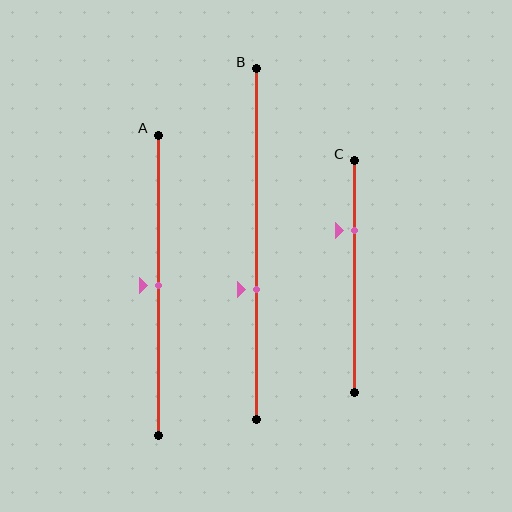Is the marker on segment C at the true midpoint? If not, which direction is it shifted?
No, the marker on segment C is shifted upward by about 20% of the segment length.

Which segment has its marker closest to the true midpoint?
Segment A has its marker closest to the true midpoint.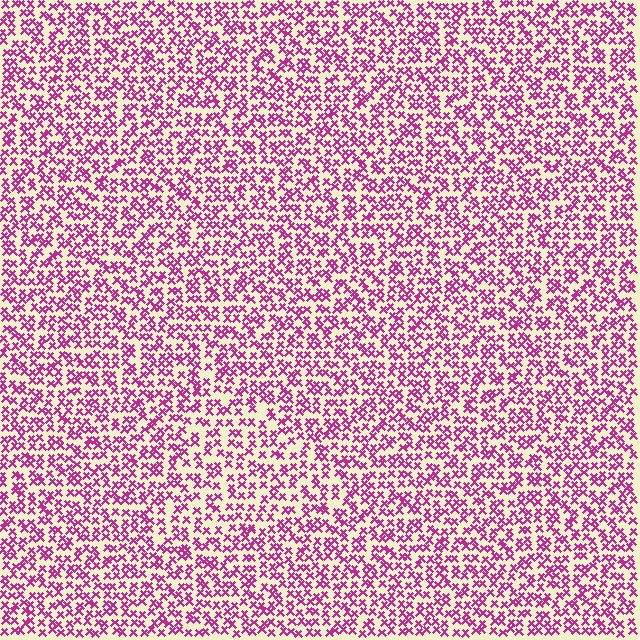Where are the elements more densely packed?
The elements are more densely packed outside the triangle boundary.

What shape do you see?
I see a triangle.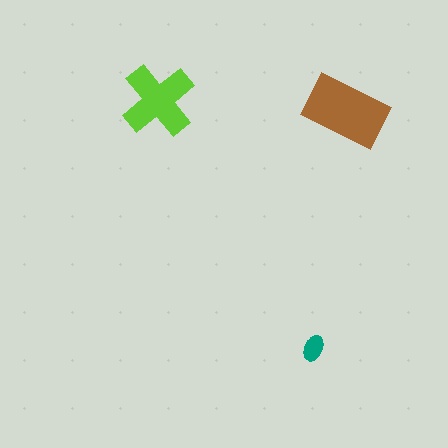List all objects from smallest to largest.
The teal ellipse, the lime cross, the brown rectangle.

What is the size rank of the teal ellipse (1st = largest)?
3rd.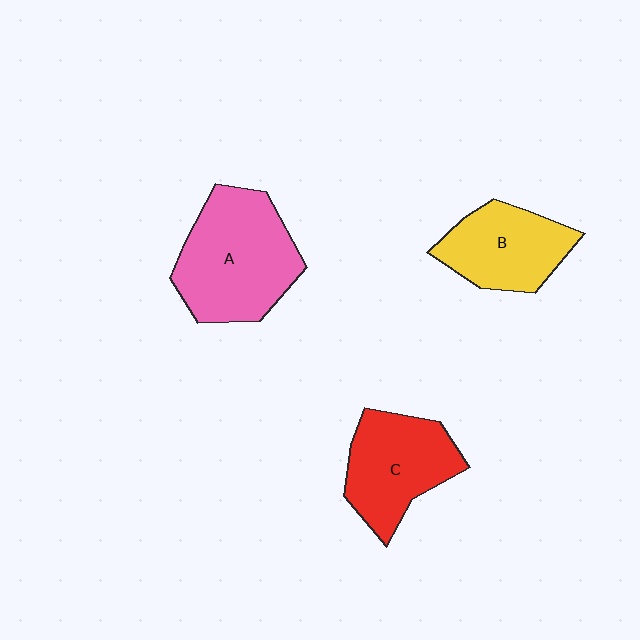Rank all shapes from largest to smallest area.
From largest to smallest: A (pink), C (red), B (yellow).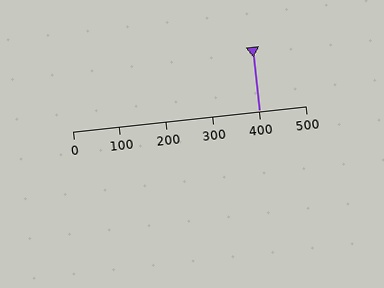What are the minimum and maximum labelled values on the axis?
The axis runs from 0 to 500.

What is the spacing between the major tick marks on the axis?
The major ticks are spaced 100 apart.